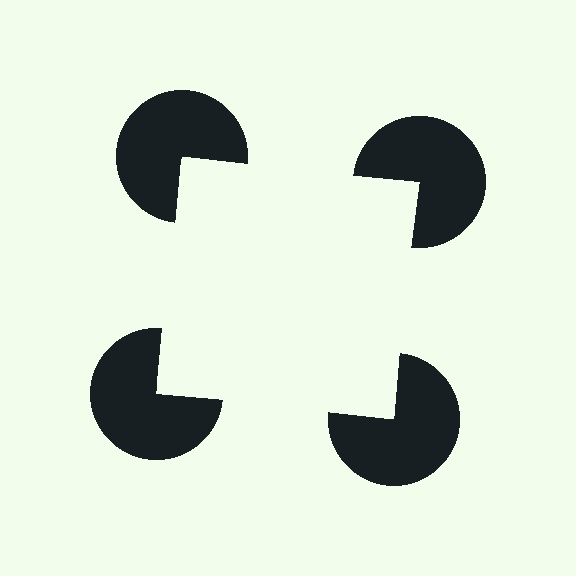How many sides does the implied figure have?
4 sides.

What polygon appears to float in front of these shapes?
An illusory square — its edges are inferred from the aligned wedge cuts in the pac-man discs, not physically drawn.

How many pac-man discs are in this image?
There are 4 — one at each vertex of the illusory square.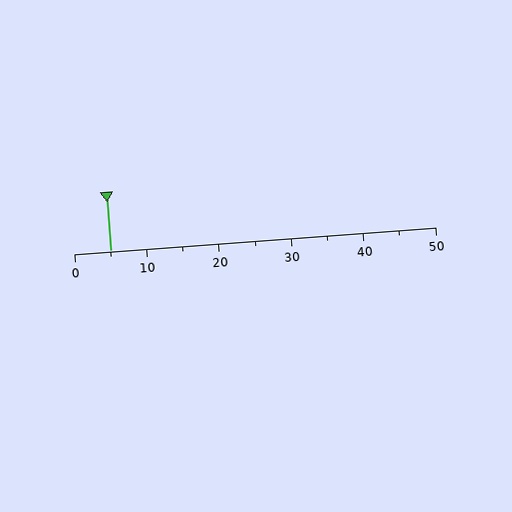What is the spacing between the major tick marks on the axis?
The major ticks are spaced 10 apart.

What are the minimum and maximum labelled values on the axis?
The axis runs from 0 to 50.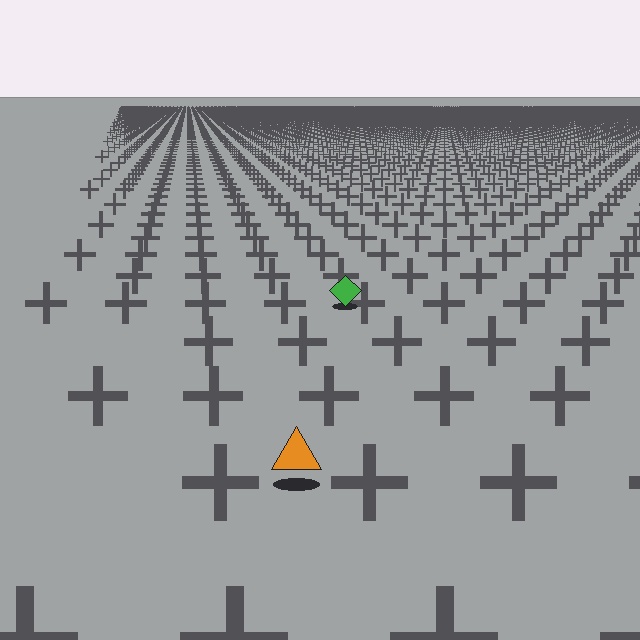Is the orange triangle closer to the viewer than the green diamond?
Yes. The orange triangle is closer — you can tell from the texture gradient: the ground texture is coarser near it.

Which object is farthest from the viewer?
The green diamond is farthest from the viewer. It appears smaller and the ground texture around it is denser.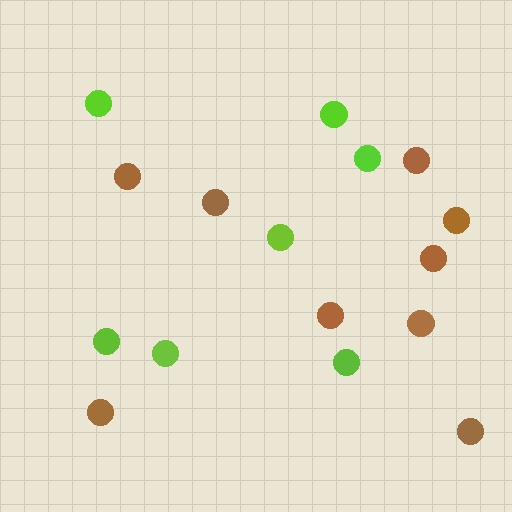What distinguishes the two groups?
There are 2 groups: one group of lime circles (7) and one group of brown circles (9).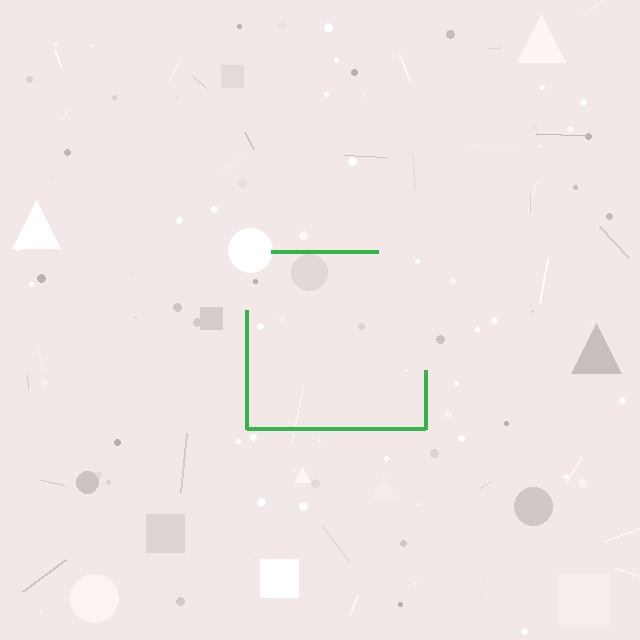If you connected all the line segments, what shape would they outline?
They would outline a square.